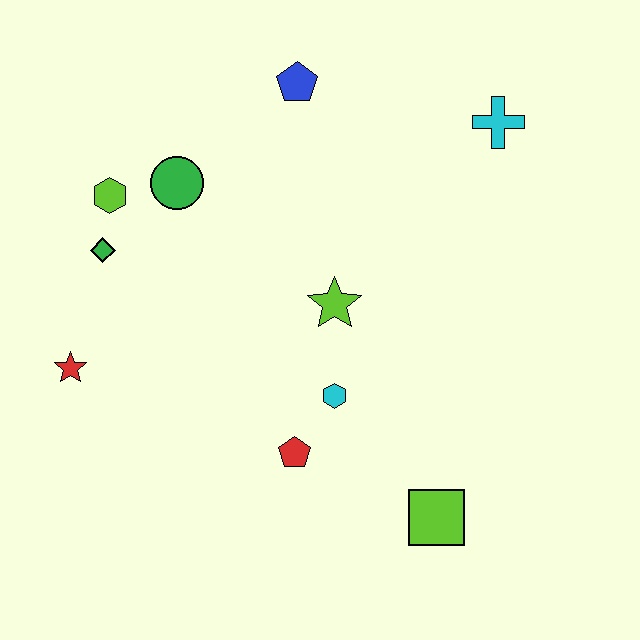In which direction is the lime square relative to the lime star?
The lime square is below the lime star.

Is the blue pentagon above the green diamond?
Yes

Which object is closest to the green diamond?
The lime hexagon is closest to the green diamond.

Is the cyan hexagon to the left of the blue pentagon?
No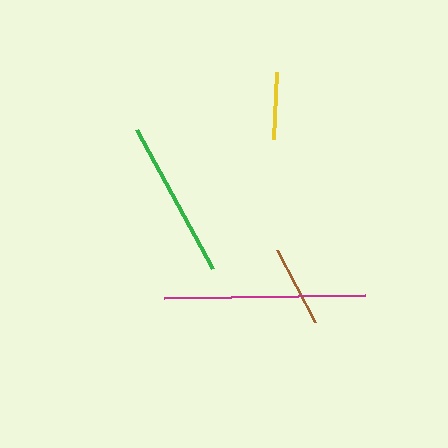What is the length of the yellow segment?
The yellow segment is approximately 66 pixels long.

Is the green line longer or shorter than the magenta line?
The magenta line is longer than the green line.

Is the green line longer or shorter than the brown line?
The green line is longer than the brown line.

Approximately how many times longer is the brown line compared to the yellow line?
The brown line is approximately 1.2 times the length of the yellow line.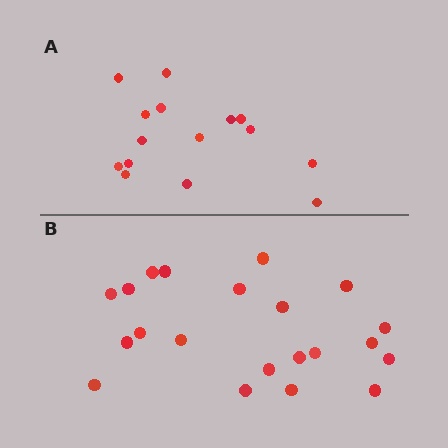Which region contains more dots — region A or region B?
Region B (the bottom region) has more dots.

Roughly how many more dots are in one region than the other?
Region B has about 6 more dots than region A.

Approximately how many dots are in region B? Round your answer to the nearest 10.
About 20 dots. (The exact count is 21, which rounds to 20.)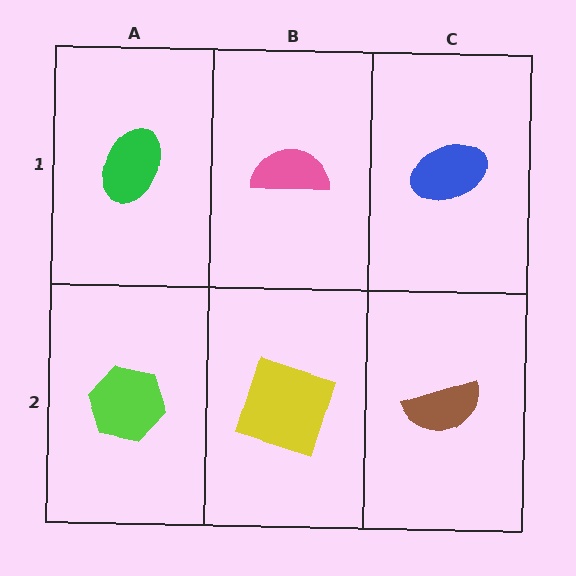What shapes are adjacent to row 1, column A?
A lime hexagon (row 2, column A), a pink semicircle (row 1, column B).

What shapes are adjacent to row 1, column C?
A brown semicircle (row 2, column C), a pink semicircle (row 1, column B).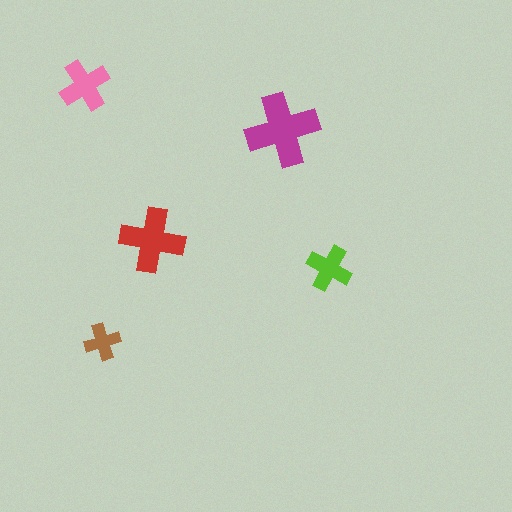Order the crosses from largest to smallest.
the magenta one, the red one, the pink one, the lime one, the brown one.